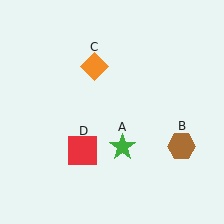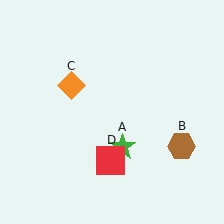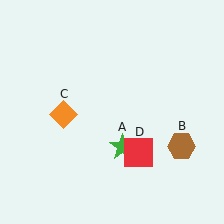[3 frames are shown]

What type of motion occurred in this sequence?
The orange diamond (object C), red square (object D) rotated counterclockwise around the center of the scene.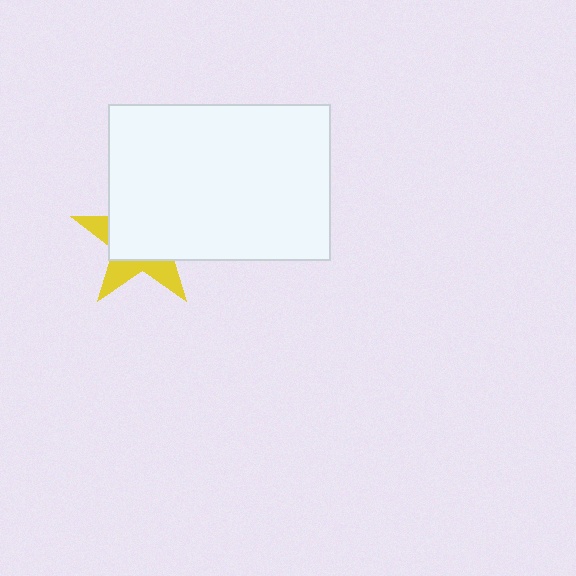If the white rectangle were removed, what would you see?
You would see the complete yellow star.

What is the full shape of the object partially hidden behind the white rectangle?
The partially hidden object is a yellow star.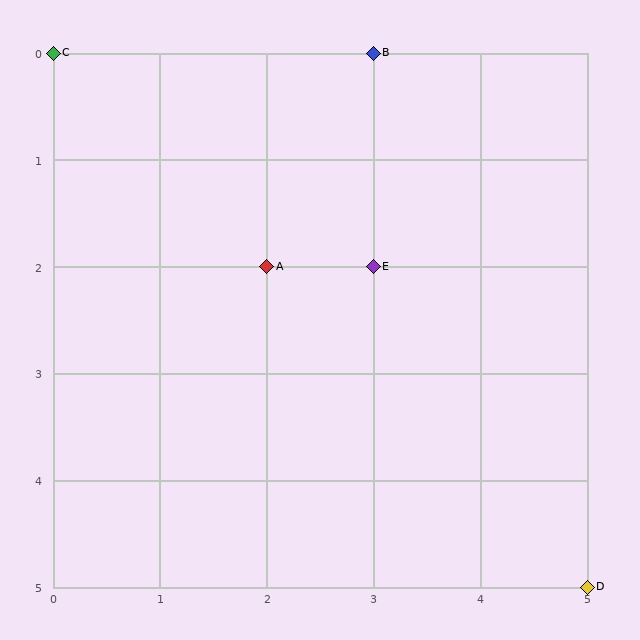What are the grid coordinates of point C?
Point C is at grid coordinates (0, 0).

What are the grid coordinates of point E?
Point E is at grid coordinates (3, 2).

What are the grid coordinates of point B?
Point B is at grid coordinates (3, 0).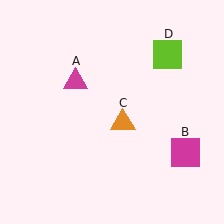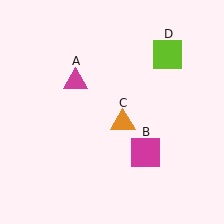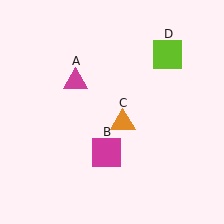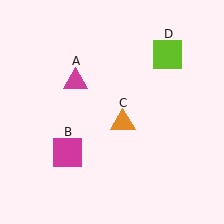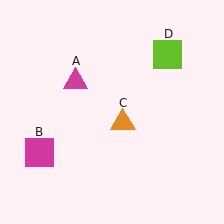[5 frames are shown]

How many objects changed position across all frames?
1 object changed position: magenta square (object B).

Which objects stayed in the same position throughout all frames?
Magenta triangle (object A) and orange triangle (object C) and lime square (object D) remained stationary.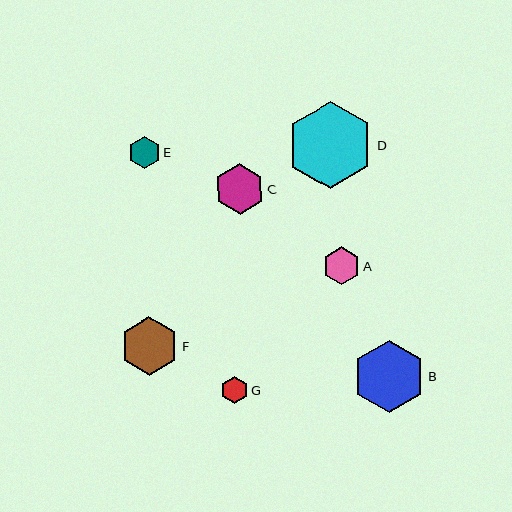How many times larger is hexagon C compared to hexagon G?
Hexagon C is approximately 1.8 times the size of hexagon G.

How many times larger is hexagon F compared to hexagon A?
Hexagon F is approximately 1.5 times the size of hexagon A.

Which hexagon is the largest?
Hexagon D is the largest with a size of approximately 87 pixels.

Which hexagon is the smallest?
Hexagon G is the smallest with a size of approximately 27 pixels.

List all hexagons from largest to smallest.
From largest to smallest: D, B, F, C, A, E, G.